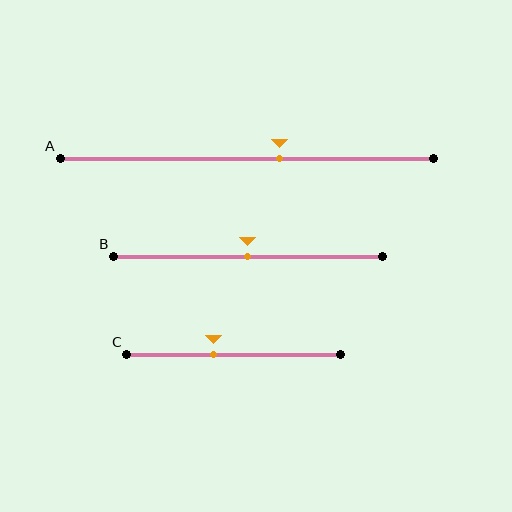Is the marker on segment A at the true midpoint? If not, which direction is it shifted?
No, the marker on segment A is shifted to the right by about 9% of the segment length.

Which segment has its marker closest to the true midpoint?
Segment B has its marker closest to the true midpoint.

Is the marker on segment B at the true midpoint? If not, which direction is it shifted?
Yes, the marker on segment B is at the true midpoint.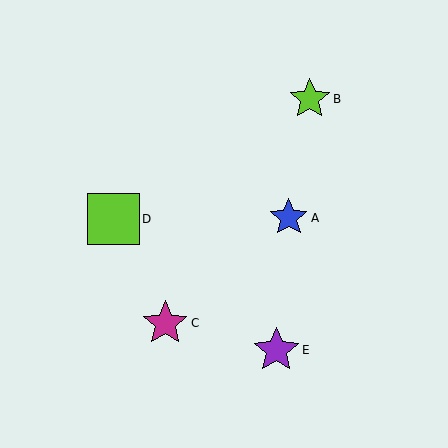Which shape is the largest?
The lime square (labeled D) is the largest.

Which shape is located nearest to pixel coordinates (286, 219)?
The blue star (labeled A) at (289, 218) is nearest to that location.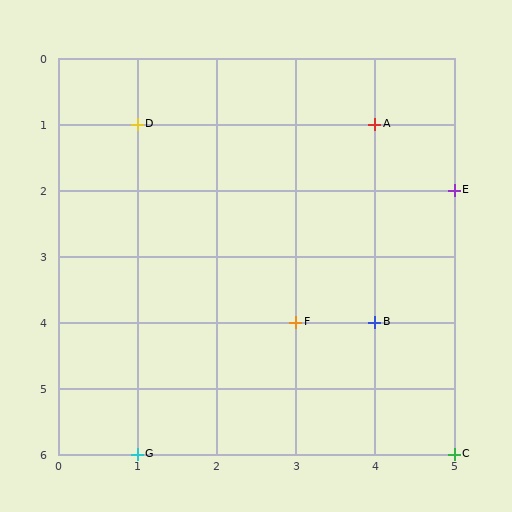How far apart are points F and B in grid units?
Points F and B are 1 column apart.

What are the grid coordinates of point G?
Point G is at grid coordinates (1, 6).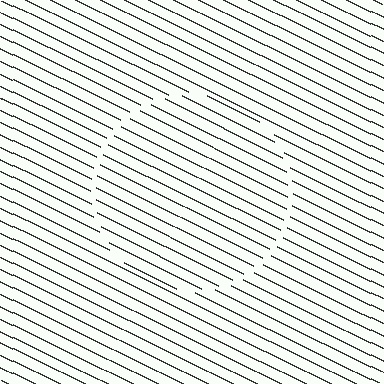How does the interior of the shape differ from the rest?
The interior of the shape contains the same grating, shifted by half a period — the contour is defined by the phase discontinuity where line-ends from the inner and outer gratings abut.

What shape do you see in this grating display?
An illusory circle. The interior of the shape contains the same grating, shifted by half a period — the contour is defined by the phase discontinuity where line-ends from the inner and outer gratings abut.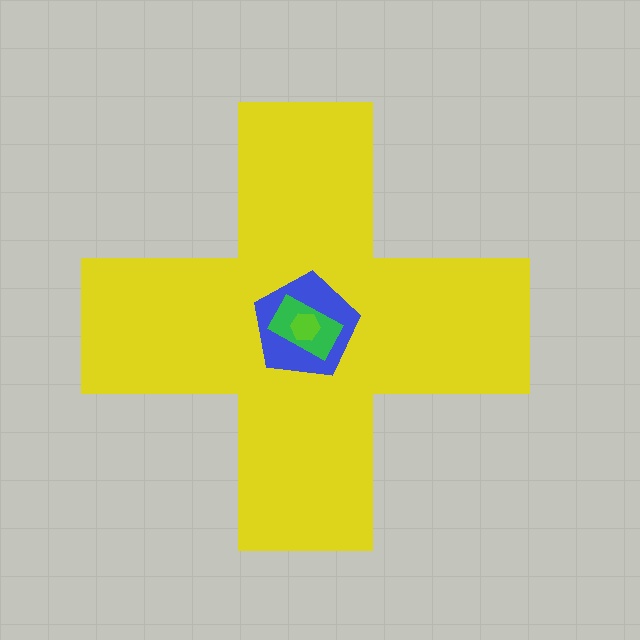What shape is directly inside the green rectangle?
The lime hexagon.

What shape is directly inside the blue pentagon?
The green rectangle.